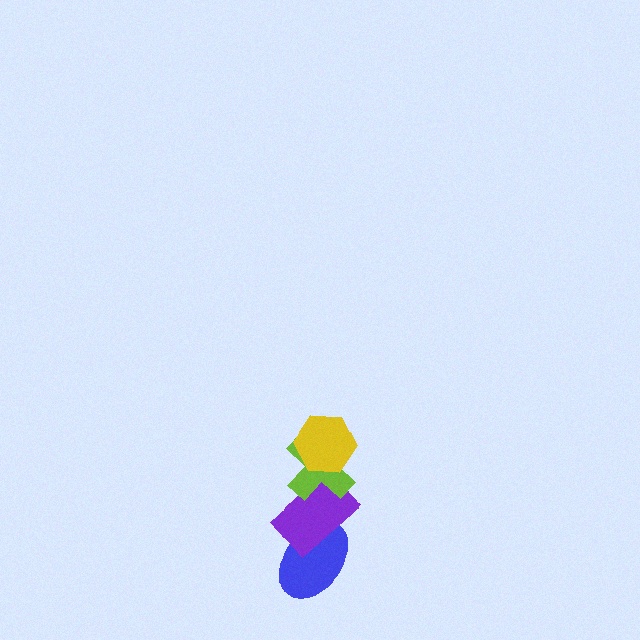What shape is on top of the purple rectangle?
The lime cross is on top of the purple rectangle.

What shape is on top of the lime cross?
The yellow hexagon is on top of the lime cross.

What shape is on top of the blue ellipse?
The purple rectangle is on top of the blue ellipse.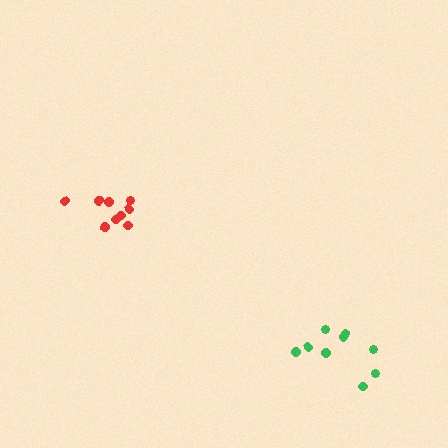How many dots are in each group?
Group 1: 9 dots, Group 2: 9 dots (18 total).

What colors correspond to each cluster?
The clusters are colored: red, green.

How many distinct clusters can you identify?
There are 2 distinct clusters.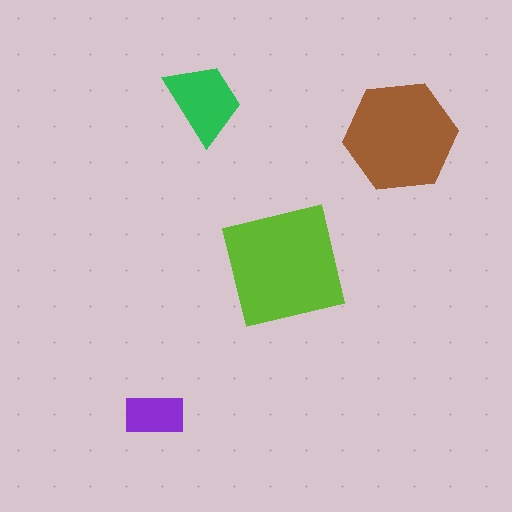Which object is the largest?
The lime square.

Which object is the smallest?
The purple rectangle.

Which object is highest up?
The green trapezoid is topmost.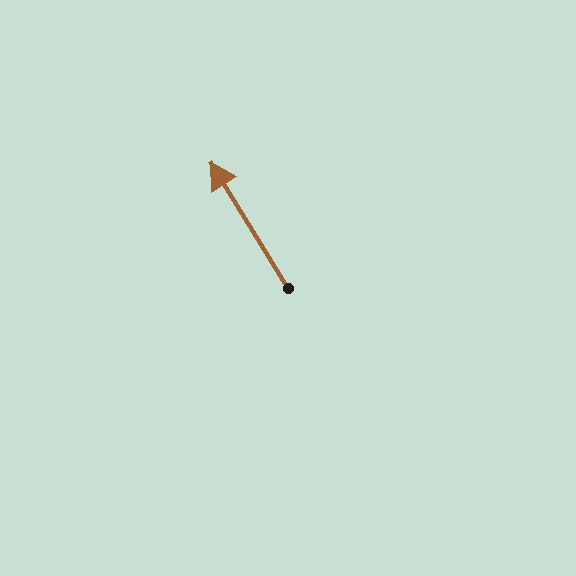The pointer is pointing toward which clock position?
Roughly 11 o'clock.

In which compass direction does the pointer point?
Northwest.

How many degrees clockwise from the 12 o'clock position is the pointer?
Approximately 328 degrees.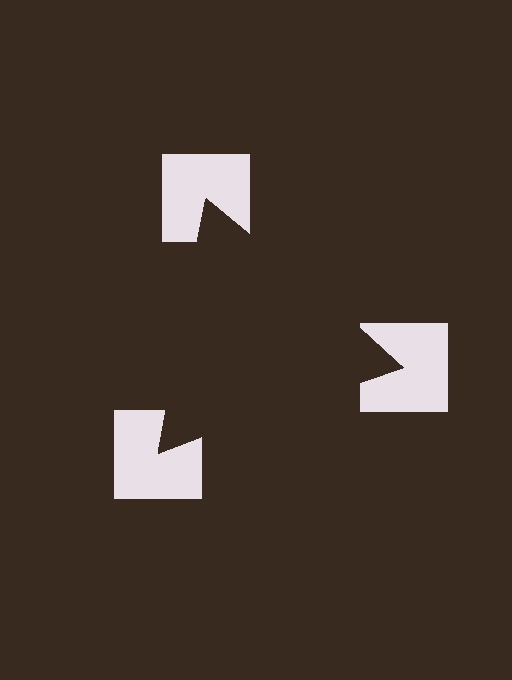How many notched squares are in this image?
There are 3 — one at each vertex of the illusory triangle.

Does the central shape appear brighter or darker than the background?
It typically appears slightly darker than the background, even though no actual brightness change is drawn.